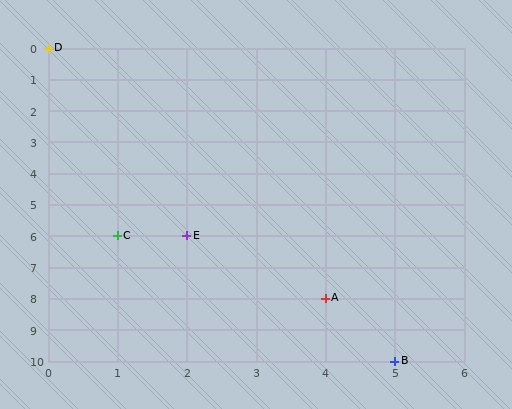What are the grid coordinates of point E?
Point E is at grid coordinates (2, 6).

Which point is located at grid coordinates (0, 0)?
Point D is at (0, 0).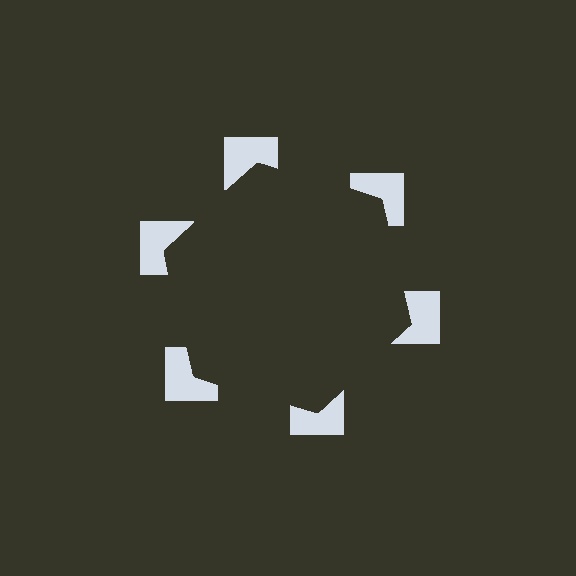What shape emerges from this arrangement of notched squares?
An illusory hexagon — its edges are inferred from the aligned wedge cuts in the notched squares, not physically drawn.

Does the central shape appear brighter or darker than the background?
It typically appears slightly darker than the background, even though no actual brightness change is drawn.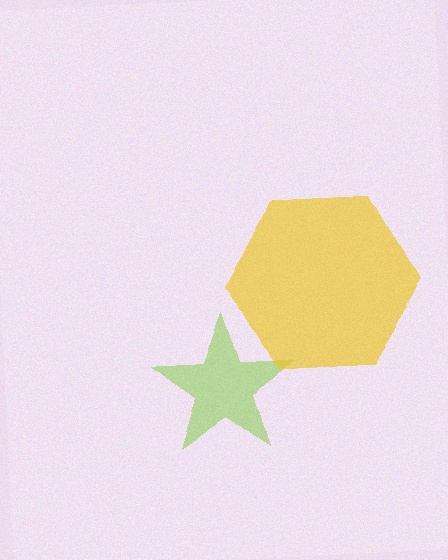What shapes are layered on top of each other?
The layered shapes are: a lime star, a yellow hexagon.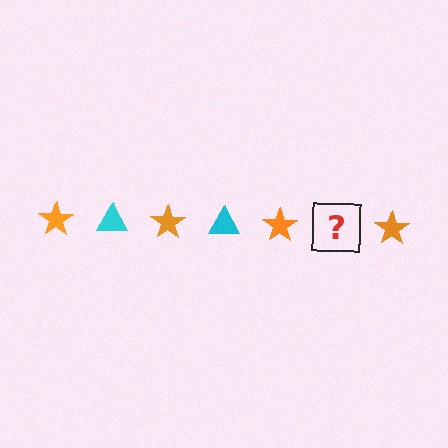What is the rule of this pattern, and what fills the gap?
The rule is that the pattern alternates between orange star and cyan triangle. The gap should be filled with a cyan triangle.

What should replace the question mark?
The question mark should be replaced with a cyan triangle.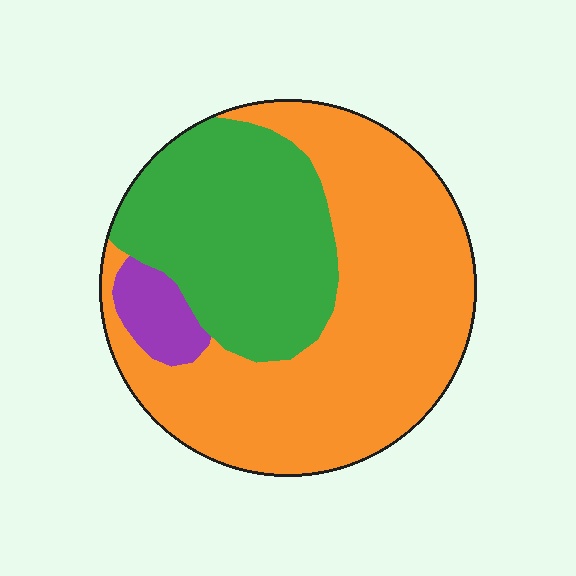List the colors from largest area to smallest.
From largest to smallest: orange, green, purple.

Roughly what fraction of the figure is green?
Green covers roughly 35% of the figure.